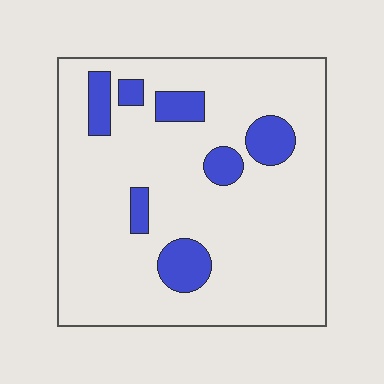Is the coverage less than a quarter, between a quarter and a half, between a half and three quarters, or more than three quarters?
Less than a quarter.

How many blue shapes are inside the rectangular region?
7.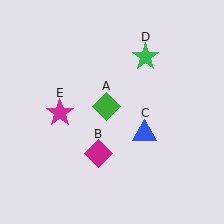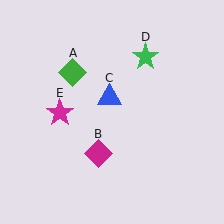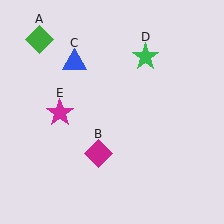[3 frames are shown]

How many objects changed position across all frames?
2 objects changed position: green diamond (object A), blue triangle (object C).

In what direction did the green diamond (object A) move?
The green diamond (object A) moved up and to the left.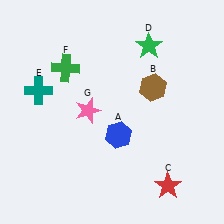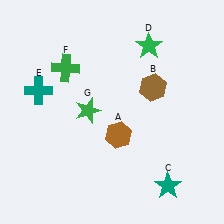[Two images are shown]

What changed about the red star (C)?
In Image 1, C is red. In Image 2, it changed to teal.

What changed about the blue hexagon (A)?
In Image 1, A is blue. In Image 2, it changed to brown.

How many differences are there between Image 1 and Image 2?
There are 3 differences between the two images.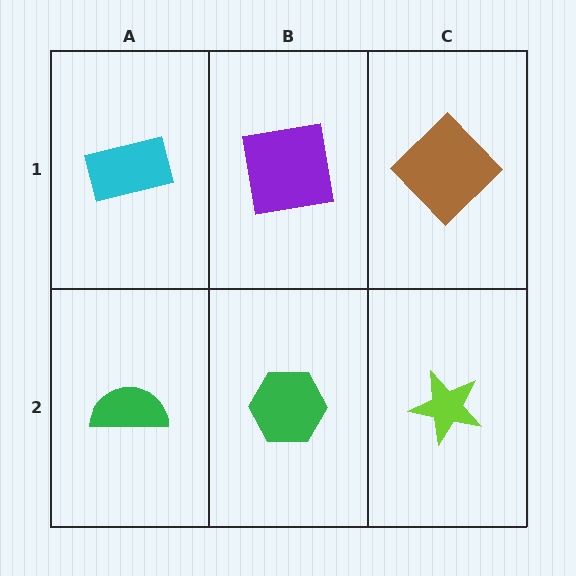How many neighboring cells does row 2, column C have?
2.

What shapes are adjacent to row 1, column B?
A green hexagon (row 2, column B), a cyan rectangle (row 1, column A), a brown diamond (row 1, column C).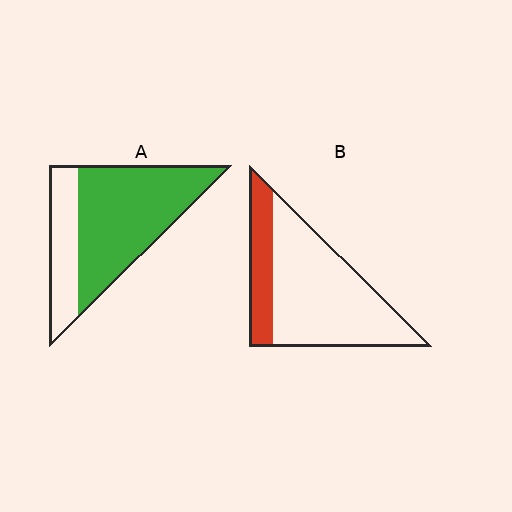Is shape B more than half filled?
No.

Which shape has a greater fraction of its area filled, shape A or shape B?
Shape A.